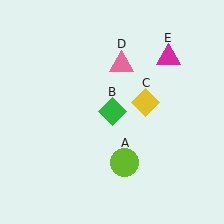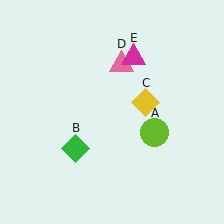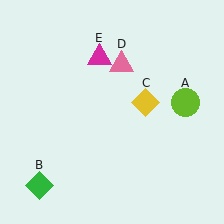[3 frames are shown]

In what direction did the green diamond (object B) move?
The green diamond (object B) moved down and to the left.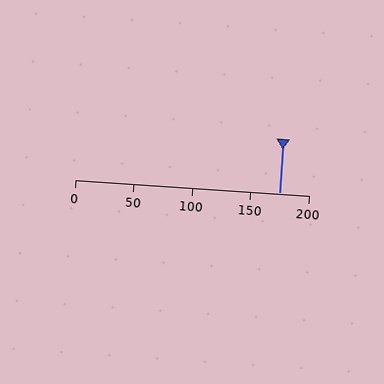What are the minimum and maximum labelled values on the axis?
The axis runs from 0 to 200.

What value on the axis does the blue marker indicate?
The marker indicates approximately 175.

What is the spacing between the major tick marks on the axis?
The major ticks are spaced 50 apart.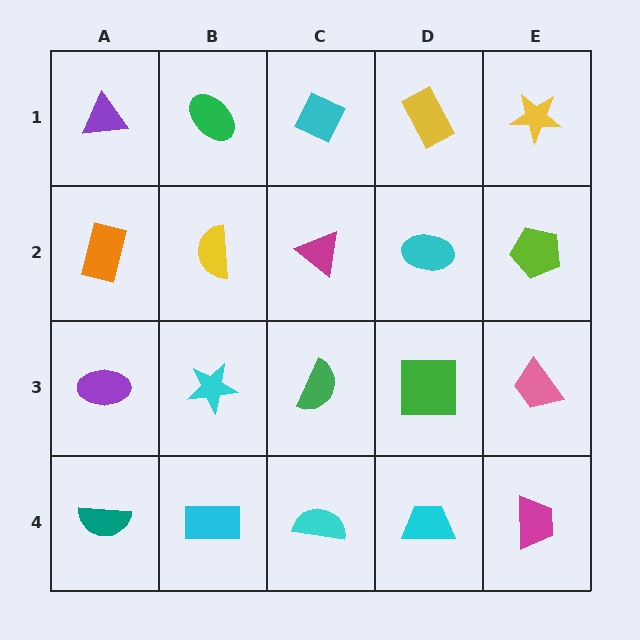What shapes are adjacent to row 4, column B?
A cyan star (row 3, column B), a teal semicircle (row 4, column A), a cyan semicircle (row 4, column C).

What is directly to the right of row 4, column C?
A cyan trapezoid.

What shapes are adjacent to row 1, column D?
A cyan ellipse (row 2, column D), a cyan diamond (row 1, column C), a yellow star (row 1, column E).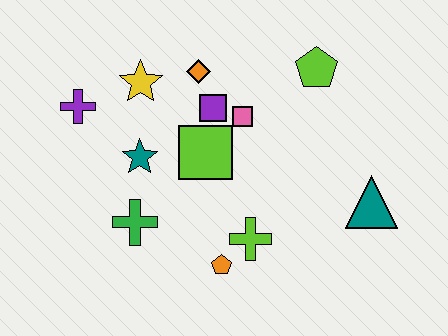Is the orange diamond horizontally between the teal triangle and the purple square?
No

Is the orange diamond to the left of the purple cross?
No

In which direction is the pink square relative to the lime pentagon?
The pink square is to the left of the lime pentagon.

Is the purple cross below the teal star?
No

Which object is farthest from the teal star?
The teal triangle is farthest from the teal star.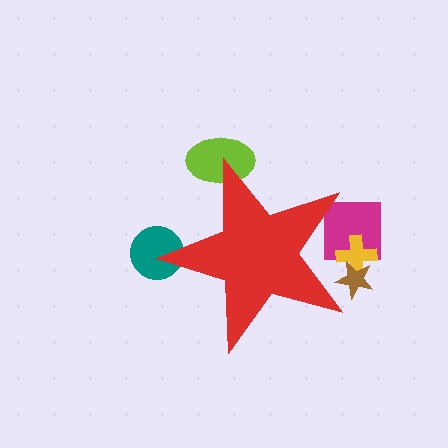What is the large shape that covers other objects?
A red star.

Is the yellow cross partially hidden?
Yes, the yellow cross is partially hidden behind the red star.